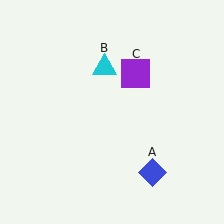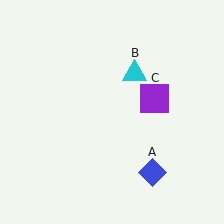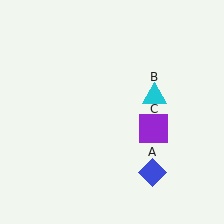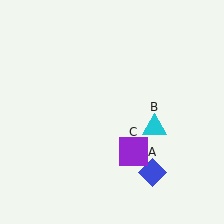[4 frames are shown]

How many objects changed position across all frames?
2 objects changed position: cyan triangle (object B), purple square (object C).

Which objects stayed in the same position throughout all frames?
Blue diamond (object A) remained stationary.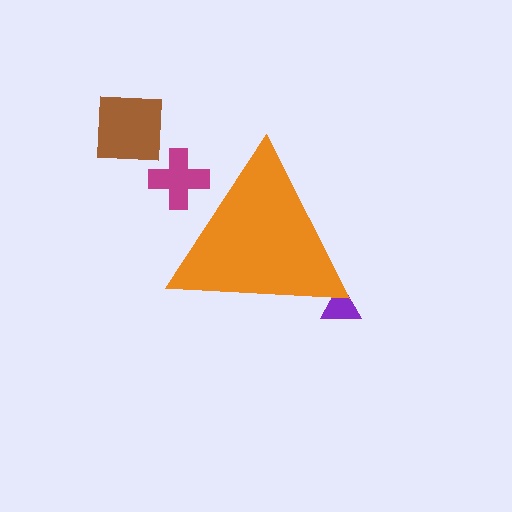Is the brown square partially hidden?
No, the brown square is fully visible.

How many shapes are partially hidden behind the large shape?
2 shapes are partially hidden.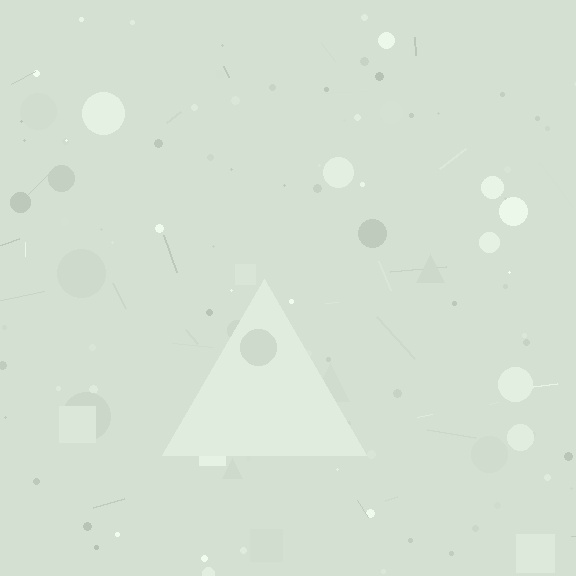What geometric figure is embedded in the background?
A triangle is embedded in the background.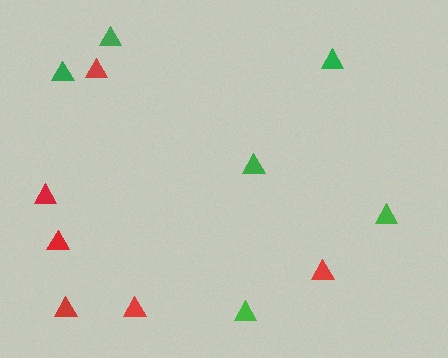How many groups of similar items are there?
There are 2 groups: one group of red triangles (6) and one group of green triangles (6).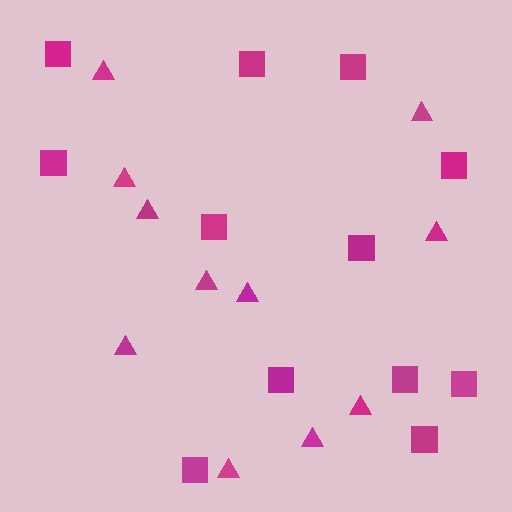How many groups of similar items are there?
There are 2 groups: one group of squares (12) and one group of triangles (11).